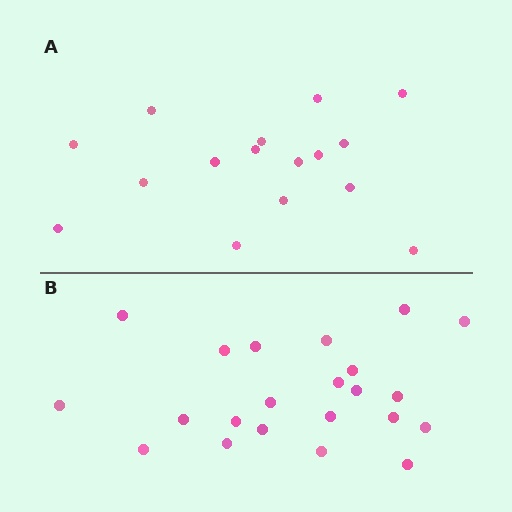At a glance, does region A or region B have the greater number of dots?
Region B (the bottom region) has more dots.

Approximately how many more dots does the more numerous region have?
Region B has about 6 more dots than region A.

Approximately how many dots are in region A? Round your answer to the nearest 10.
About 20 dots. (The exact count is 16, which rounds to 20.)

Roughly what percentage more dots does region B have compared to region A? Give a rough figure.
About 40% more.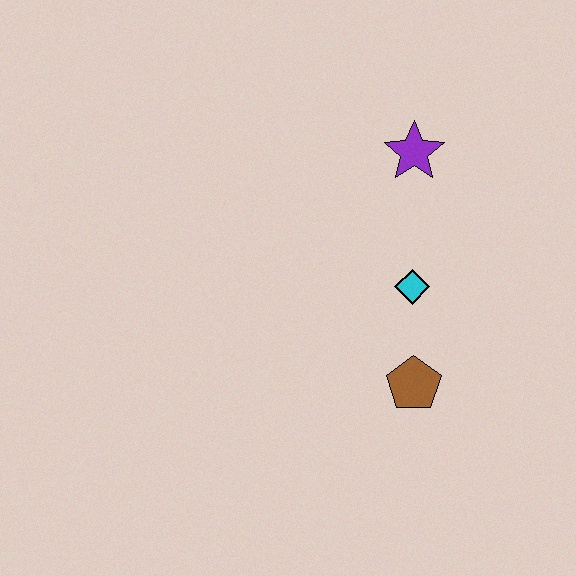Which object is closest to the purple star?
The cyan diamond is closest to the purple star.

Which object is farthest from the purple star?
The brown pentagon is farthest from the purple star.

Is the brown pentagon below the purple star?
Yes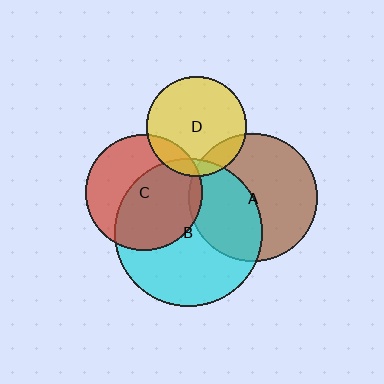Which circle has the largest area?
Circle B (cyan).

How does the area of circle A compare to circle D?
Approximately 1.7 times.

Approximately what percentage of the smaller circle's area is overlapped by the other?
Approximately 40%.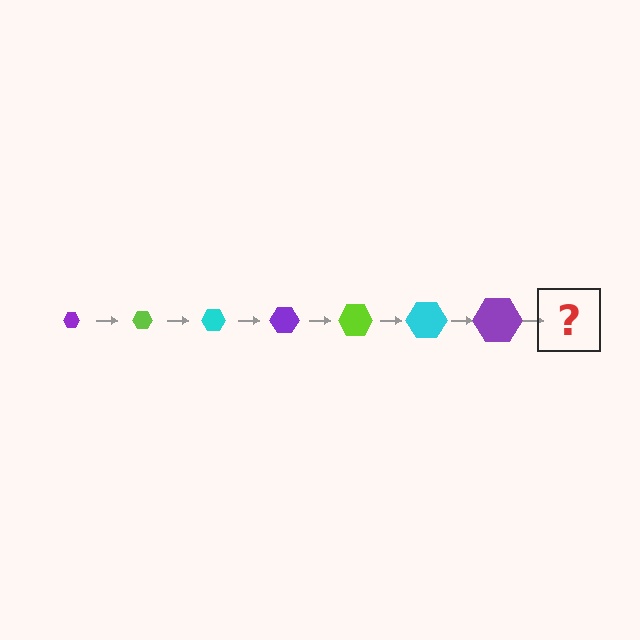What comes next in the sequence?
The next element should be a lime hexagon, larger than the previous one.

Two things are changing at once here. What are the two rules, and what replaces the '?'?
The two rules are that the hexagon grows larger each step and the color cycles through purple, lime, and cyan. The '?' should be a lime hexagon, larger than the previous one.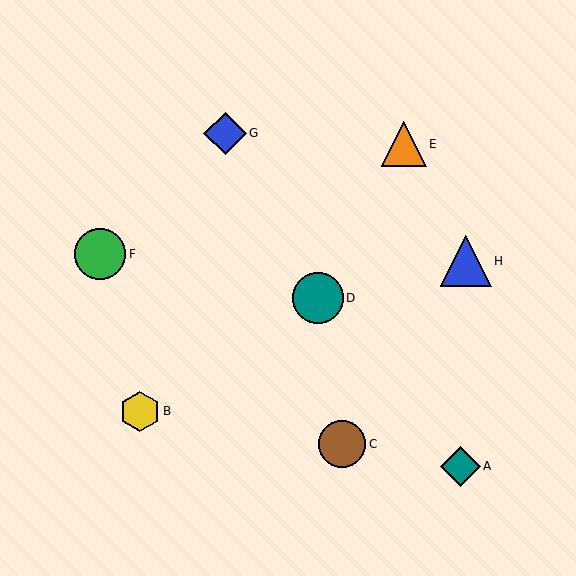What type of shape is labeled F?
Shape F is a green circle.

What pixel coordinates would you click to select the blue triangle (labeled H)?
Click at (466, 261) to select the blue triangle H.